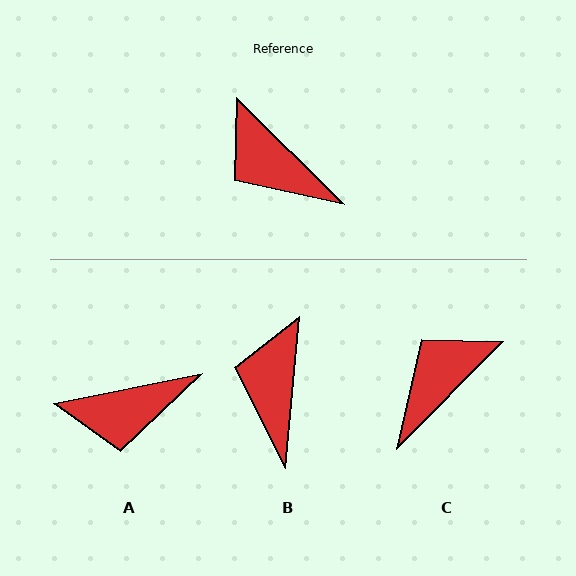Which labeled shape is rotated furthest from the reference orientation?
C, about 90 degrees away.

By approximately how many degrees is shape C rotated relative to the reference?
Approximately 90 degrees clockwise.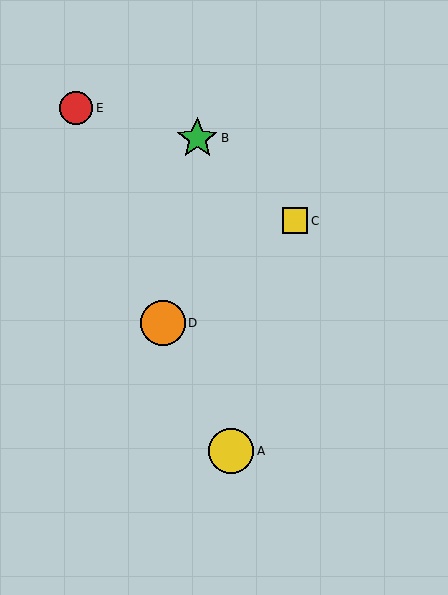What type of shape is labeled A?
Shape A is a yellow circle.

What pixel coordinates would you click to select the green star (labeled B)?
Click at (197, 138) to select the green star B.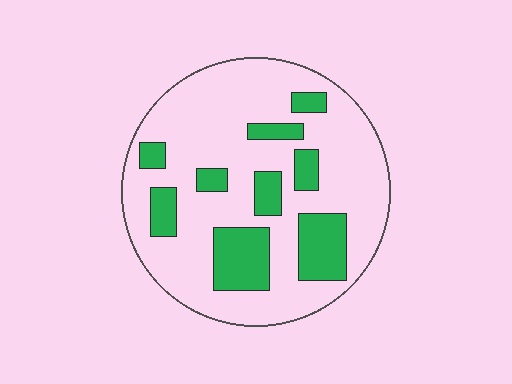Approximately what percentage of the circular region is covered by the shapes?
Approximately 25%.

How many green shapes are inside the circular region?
9.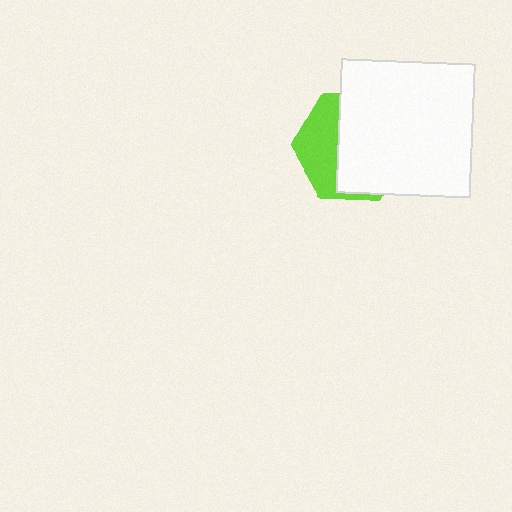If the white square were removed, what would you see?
You would see the complete lime hexagon.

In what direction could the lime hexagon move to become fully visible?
The lime hexagon could move left. That would shift it out from behind the white square entirely.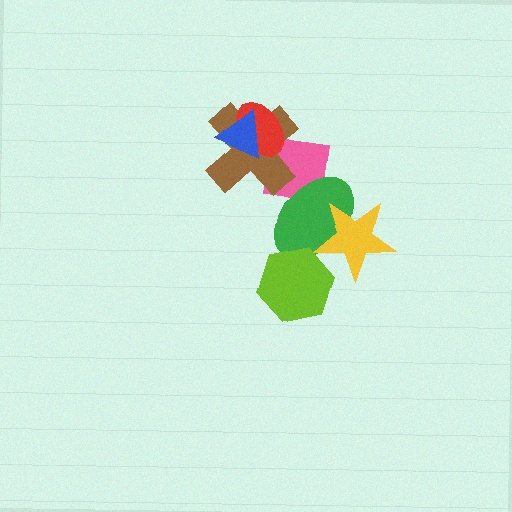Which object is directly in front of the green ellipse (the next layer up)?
The lime hexagon is directly in front of the green ellipse.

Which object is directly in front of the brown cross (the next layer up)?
The red ellipse is directly in front of the brown cross.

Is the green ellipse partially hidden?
Yes, it is partially covered by another shape.